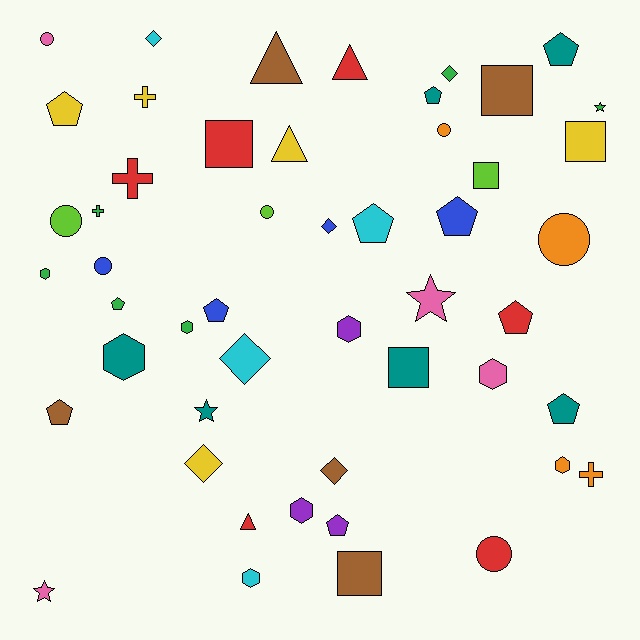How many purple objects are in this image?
There are 3 purple objects.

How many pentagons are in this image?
There are 11 pentagons.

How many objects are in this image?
There are 50 objects.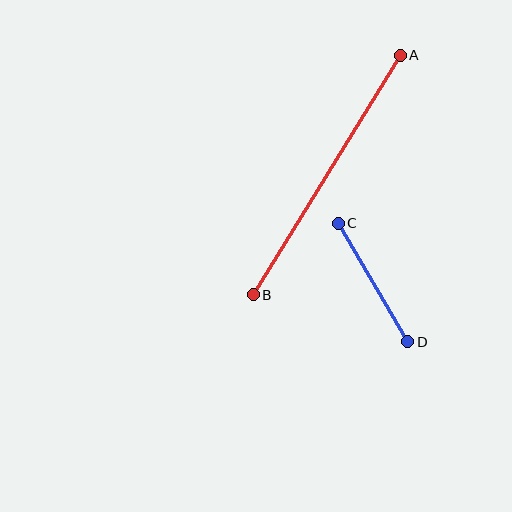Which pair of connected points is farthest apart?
Points A and B are farthest apart.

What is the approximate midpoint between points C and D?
The midpoint is at approximately (373, 283) pixels.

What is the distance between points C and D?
The distance is approximately 138 pixels.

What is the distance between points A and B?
The distance is approximately 281 pixels.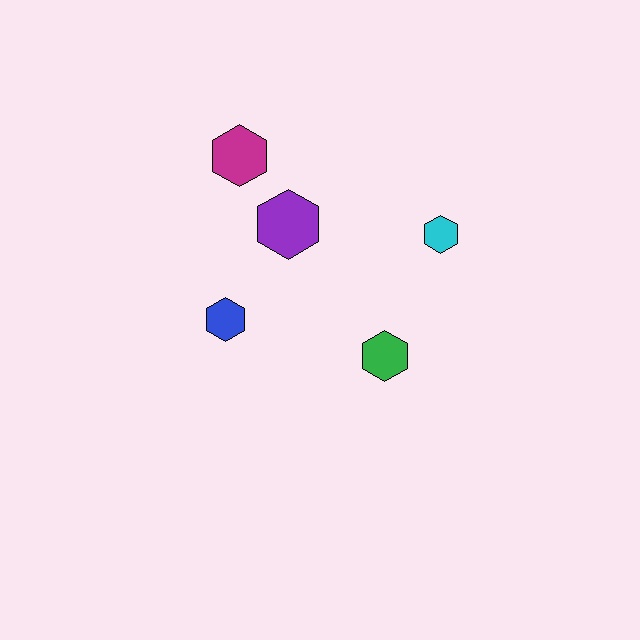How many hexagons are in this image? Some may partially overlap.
There are 5 hexagons.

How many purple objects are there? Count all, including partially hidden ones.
There is 1 purple object.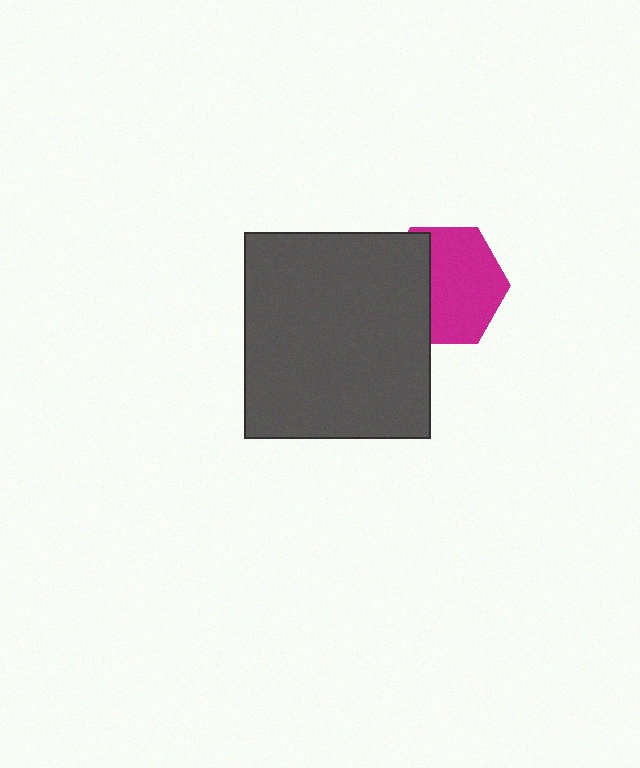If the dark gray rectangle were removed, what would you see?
You would see the complete magenta hexagon.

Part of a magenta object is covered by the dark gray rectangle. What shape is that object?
It is a hexagon.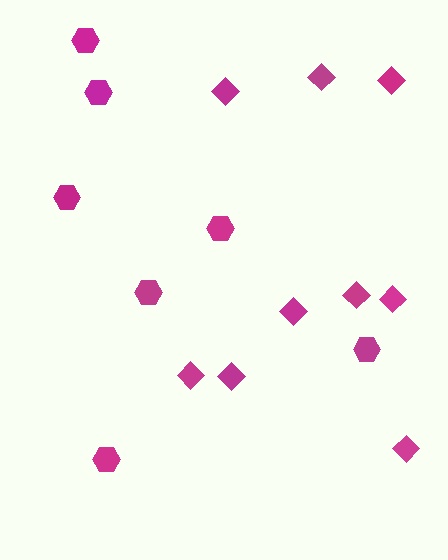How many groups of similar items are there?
There are 2 groups: one group of diamonds (9) and one group of hexagons (7).